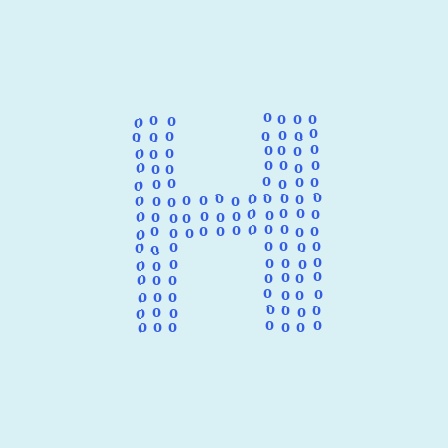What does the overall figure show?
The overall figure shows the letter H.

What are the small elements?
The small elements are digit 0's.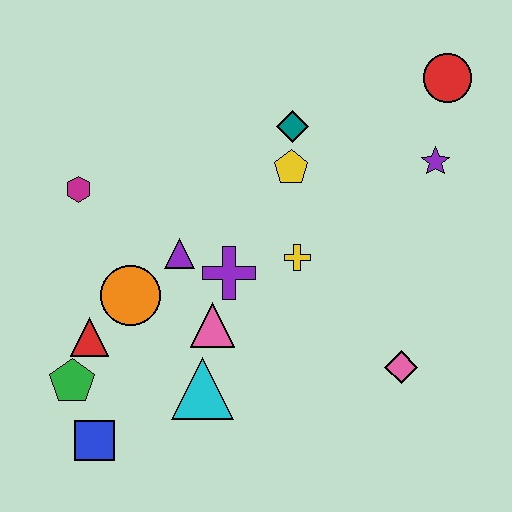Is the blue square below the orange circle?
Yes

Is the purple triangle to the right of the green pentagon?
Yes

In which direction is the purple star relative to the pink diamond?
The purple star is above the pink diamond.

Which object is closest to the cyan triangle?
The pink triangle is closest to the cyan triangle.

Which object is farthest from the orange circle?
The red circle is farthest from the orange circle.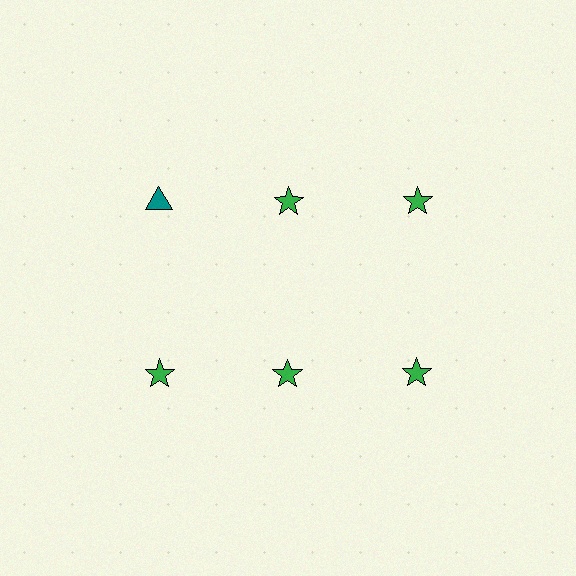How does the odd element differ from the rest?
It differs in both color (teal instead of green) and shape (triangle instead of star).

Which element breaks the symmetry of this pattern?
The teal triangle in the top row, leftmost column breaks the symmetry. All other shapes are green stars.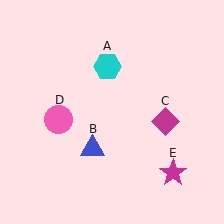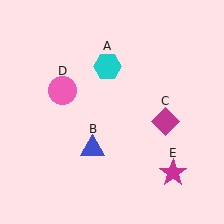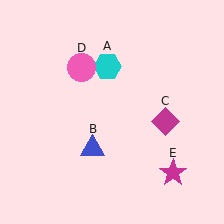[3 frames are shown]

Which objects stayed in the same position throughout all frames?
Cyan hexagon (object A) and blue triangle (object B) and magenta diamond (object C) and magenta star (object E) remained stationary.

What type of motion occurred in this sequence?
The pink circle (object D) rotated clockwise around the center of the scene.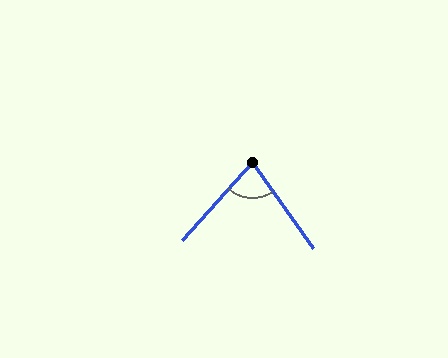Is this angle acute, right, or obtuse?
It is acute.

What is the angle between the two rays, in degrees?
Approximately 77 degrees.